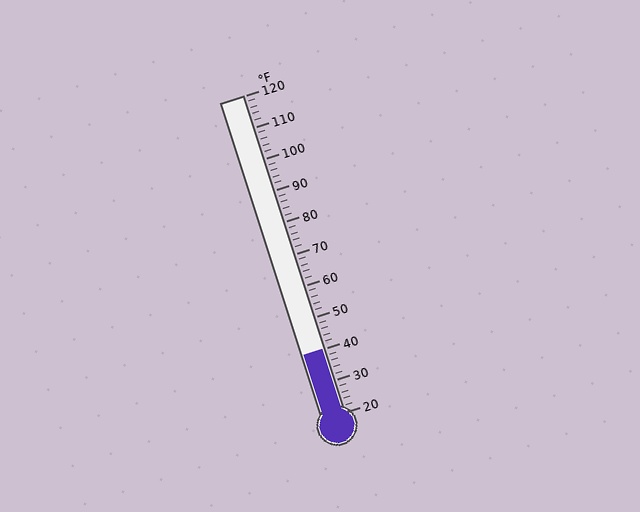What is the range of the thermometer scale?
The thermometer scale ranges from 20°F to 120°F.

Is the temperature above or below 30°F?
The temperature is above 30°F.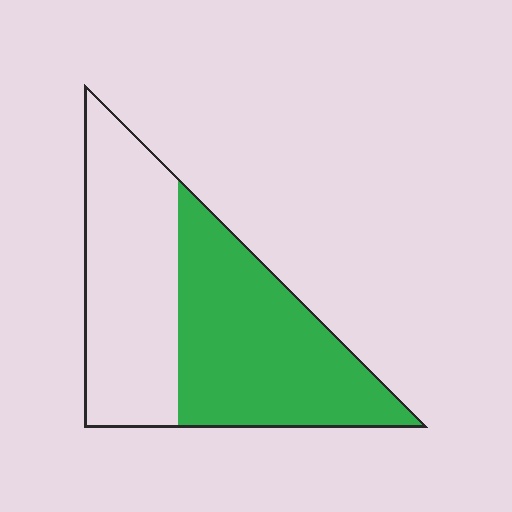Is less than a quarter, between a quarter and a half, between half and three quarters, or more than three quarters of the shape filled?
Between half and three quarters.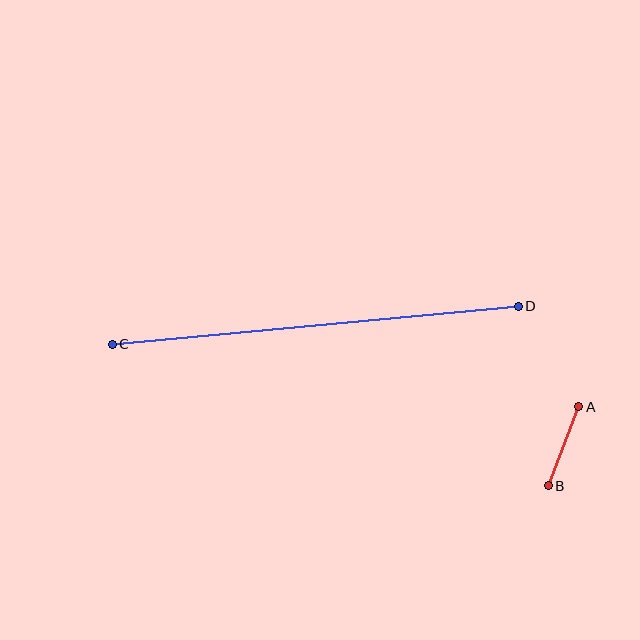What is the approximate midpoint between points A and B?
The midpoint is at approximately (563, 446) pixels.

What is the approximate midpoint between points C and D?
The midpoint is at approximately (315, 325) pixels.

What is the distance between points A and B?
The distance is approximately 85 pixels.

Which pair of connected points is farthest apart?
Points C and D are farthest apart.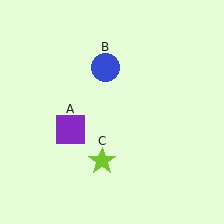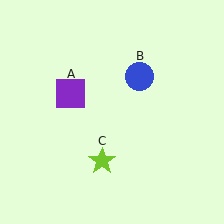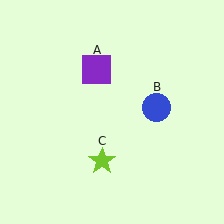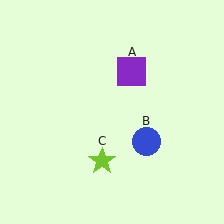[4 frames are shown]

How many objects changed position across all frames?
2 objects changed position: purple square (object A), blue circle (object B).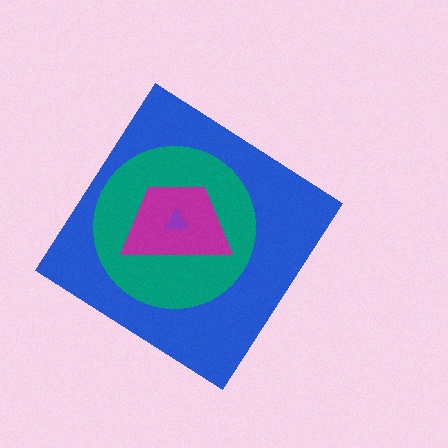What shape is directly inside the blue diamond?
The teal circle.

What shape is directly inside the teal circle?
The magenta trapezoid.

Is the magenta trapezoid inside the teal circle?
Yes.